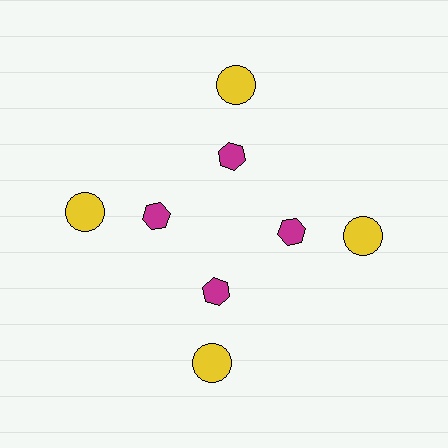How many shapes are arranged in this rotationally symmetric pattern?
There are 8 shapes, arranged in 4 groups of 2.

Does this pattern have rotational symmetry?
Yes, this pattern has 4-fold rotational symmetry. It looks the same after rotating 90 degrees around the center.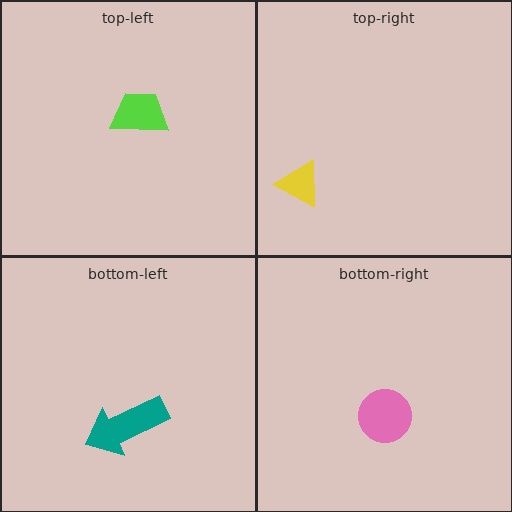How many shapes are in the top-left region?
1.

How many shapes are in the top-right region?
1.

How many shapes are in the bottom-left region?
1.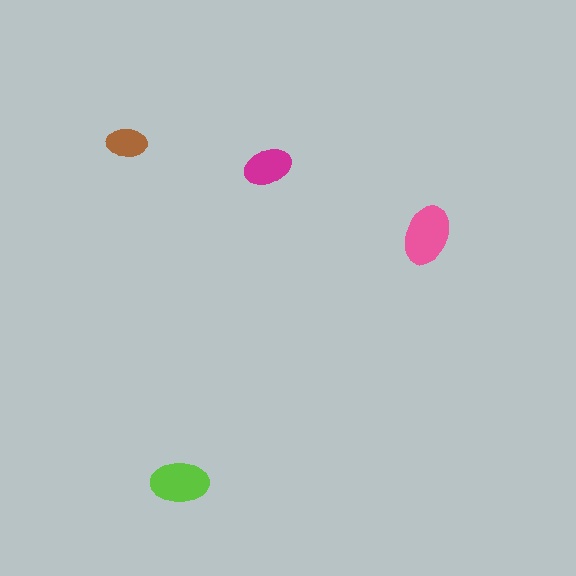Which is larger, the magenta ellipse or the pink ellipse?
The pink one.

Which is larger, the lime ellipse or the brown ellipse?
The lime one.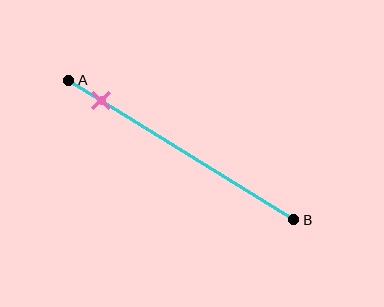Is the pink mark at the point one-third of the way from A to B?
No, the mark is at about 15% from A, not at the 33% one-third point.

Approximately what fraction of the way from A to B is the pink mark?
The pink mark is approximately 15% of the way from A to B.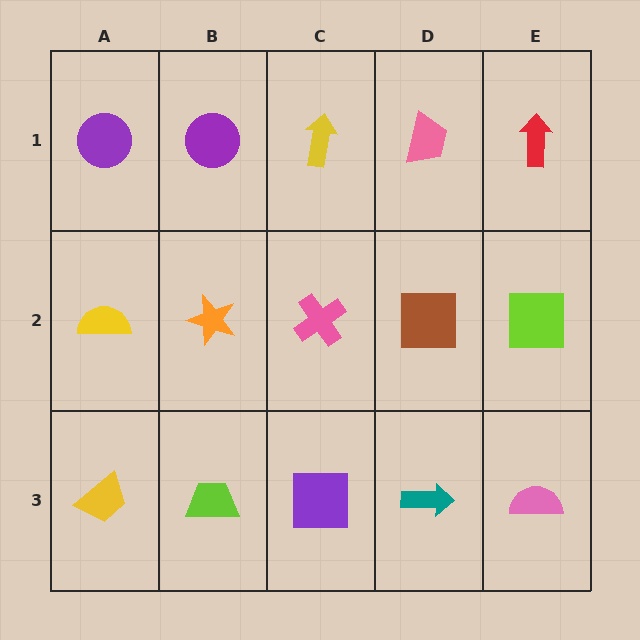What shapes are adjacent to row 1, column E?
A lime square (row 2, column E), a pink trapezoid (row 1, column D).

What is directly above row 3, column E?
A lime square.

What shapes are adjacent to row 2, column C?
A yellow arrow (row 1, column C), a purple square (row 3, column C), an orange star (row 2, column B), a brown square (row 2, column D).